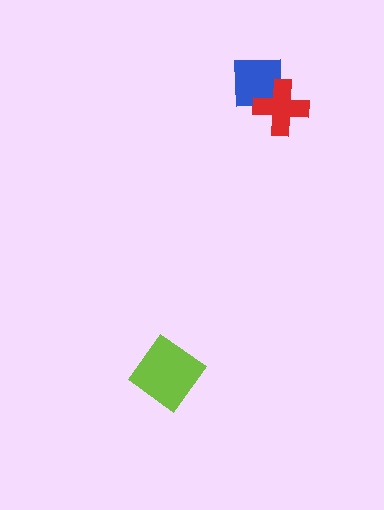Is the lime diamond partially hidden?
No, no other shape covers it.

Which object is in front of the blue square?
The red cross is in front of the blue square.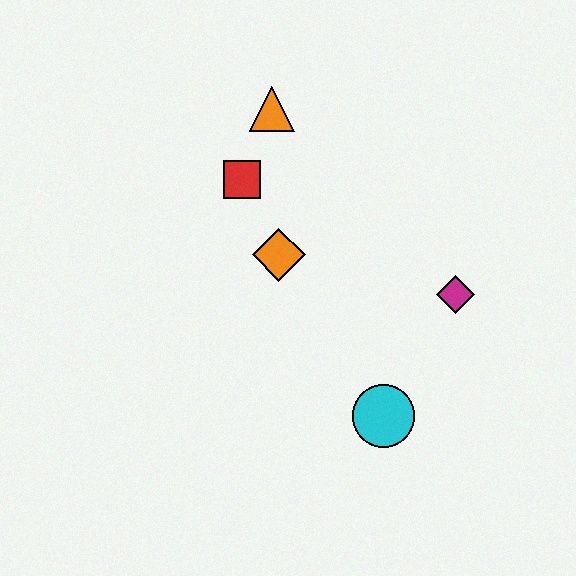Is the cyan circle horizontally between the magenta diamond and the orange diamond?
Yes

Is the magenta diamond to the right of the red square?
Yes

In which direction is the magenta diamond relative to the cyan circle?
The magenta diamond is above the cyan circle.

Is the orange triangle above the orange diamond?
Yes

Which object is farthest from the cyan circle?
The orange triangle is farthest from the cyan circle.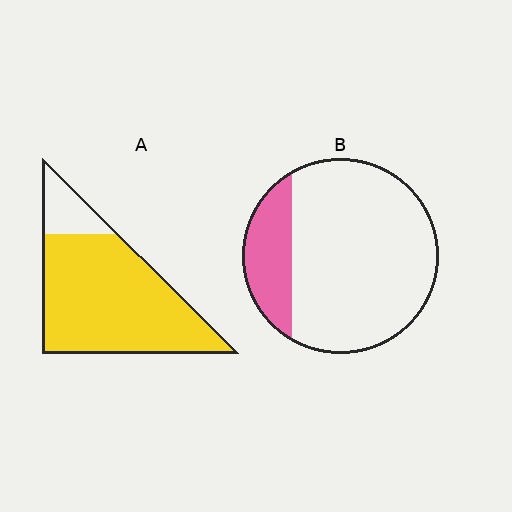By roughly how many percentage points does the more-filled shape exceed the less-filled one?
By roughly 65 percentage points (A over B).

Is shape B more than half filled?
No.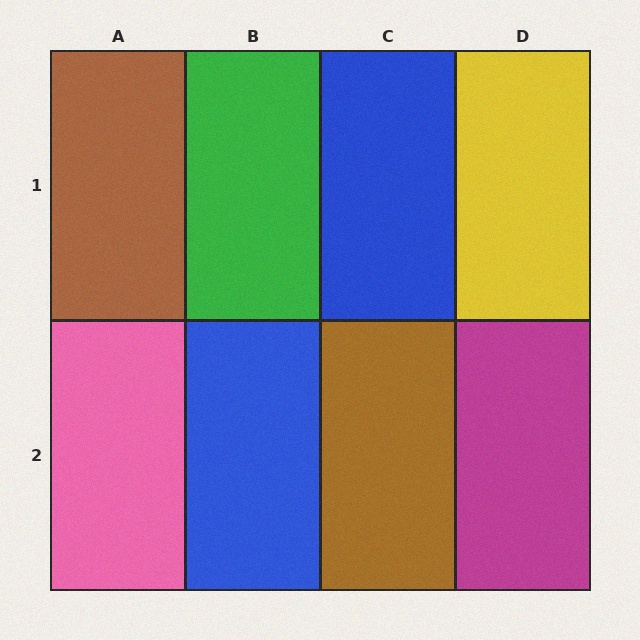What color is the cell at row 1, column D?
Yellow.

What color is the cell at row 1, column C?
Blue.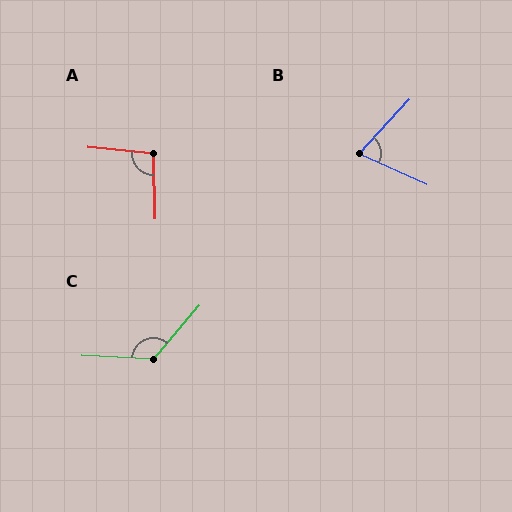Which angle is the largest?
C, at approximately 128 degrees.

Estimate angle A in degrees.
Approximately 97 degrees.